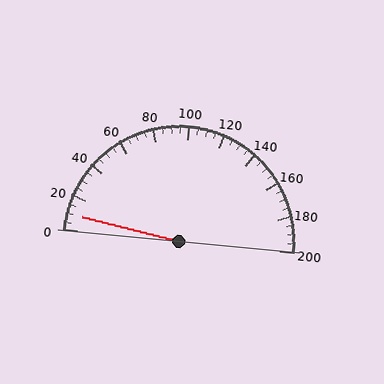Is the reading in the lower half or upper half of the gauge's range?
The reading is in the lower half of the range (0 to 200).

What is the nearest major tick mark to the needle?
The nearest major tick mark is 0.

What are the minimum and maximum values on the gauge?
The gauge ranges from 0 to 200.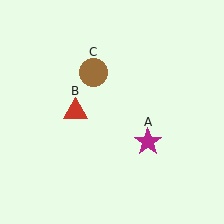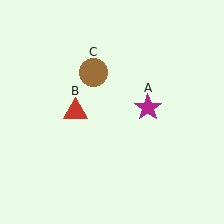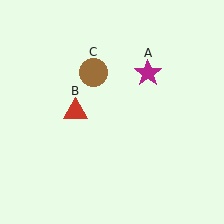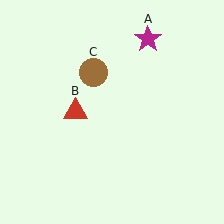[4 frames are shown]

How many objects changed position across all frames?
1 object changed position: magenta star (object A).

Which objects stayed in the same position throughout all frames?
Red triangle (object B) and brown circle (object C) remained stationary.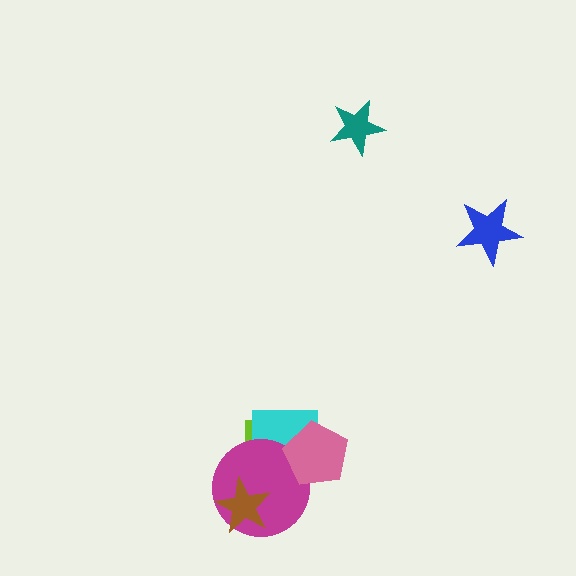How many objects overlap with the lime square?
3 objects overlap with the lime square.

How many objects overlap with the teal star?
0 objects overlap with the teal star.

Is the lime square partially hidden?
Yes, it is partially covered by another shape.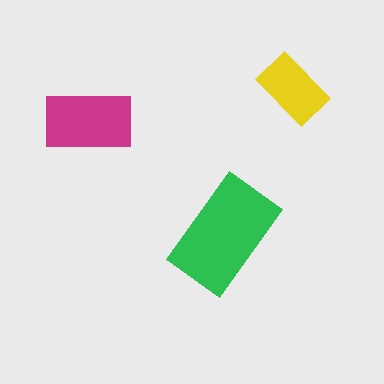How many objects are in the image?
There are 3 objects in the image.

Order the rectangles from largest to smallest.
the green one, the magenta one, the yellow one.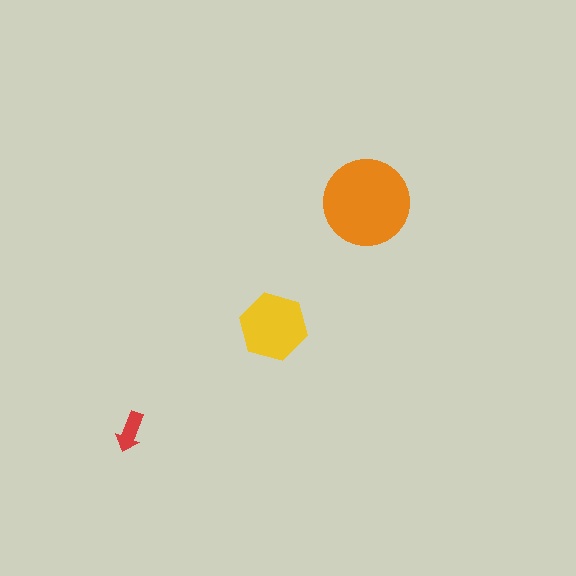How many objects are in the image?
There are 3 objects in the image.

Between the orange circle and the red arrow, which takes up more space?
The orange circle.